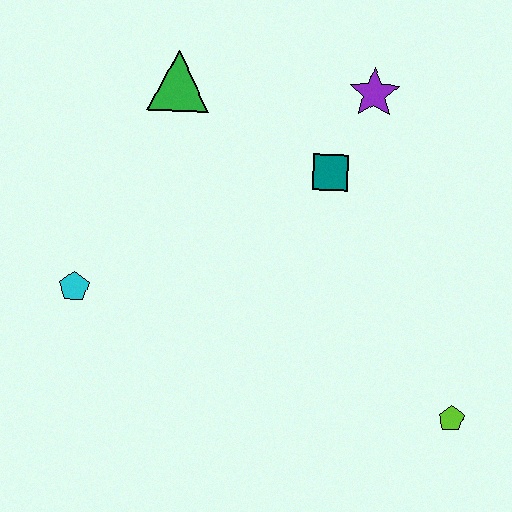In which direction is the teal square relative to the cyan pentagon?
The teal square is to the right of the cyan pentagon.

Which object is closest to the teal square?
The purple star is closest to the teal square.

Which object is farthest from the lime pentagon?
The green triangle is farthest from the lime pentagon.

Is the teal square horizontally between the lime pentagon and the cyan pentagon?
Yes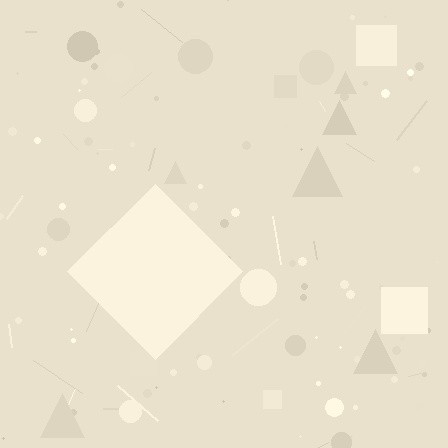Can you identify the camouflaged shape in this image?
The camouflaged shape is a diamond.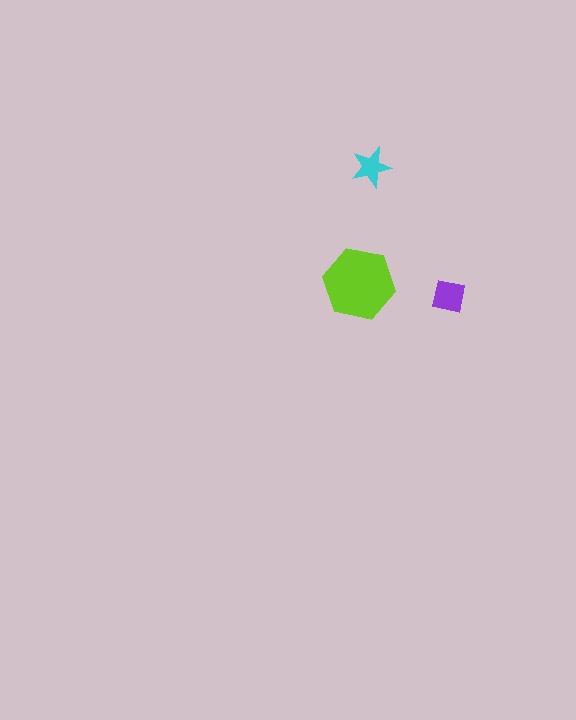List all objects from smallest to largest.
The cyan star, the purple square, the lime hexagon.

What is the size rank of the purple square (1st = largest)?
2nd.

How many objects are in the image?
There are 3 objects in the image.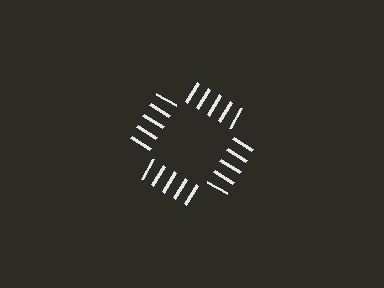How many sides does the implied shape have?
4 sides — the line-ends trace a square.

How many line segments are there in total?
20 — 5 along each of the 4 edges.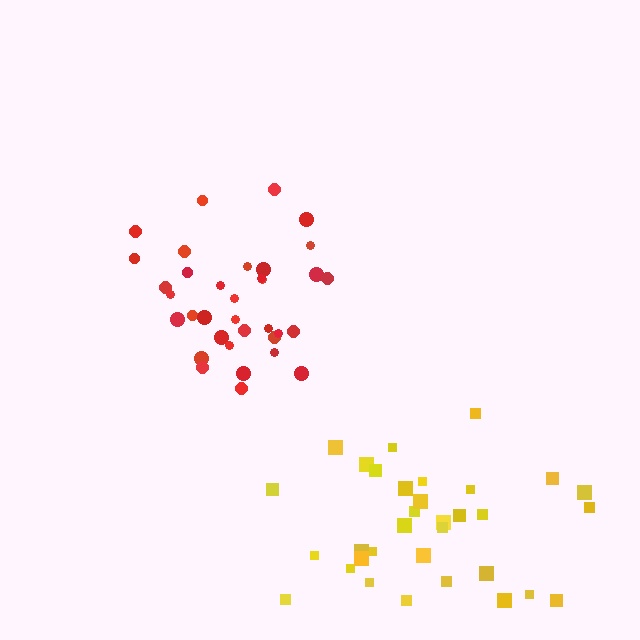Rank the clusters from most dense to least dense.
red, yellow.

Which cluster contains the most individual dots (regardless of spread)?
Red (35).